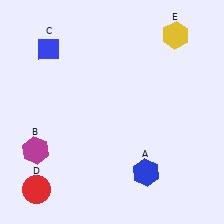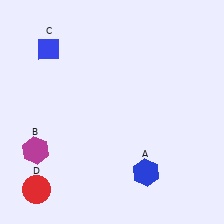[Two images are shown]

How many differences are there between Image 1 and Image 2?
There is 1 difference between the two images.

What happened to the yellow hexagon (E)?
The yellow hexagon (E) was removed in Image 2. It was in the top-right area of Image 1.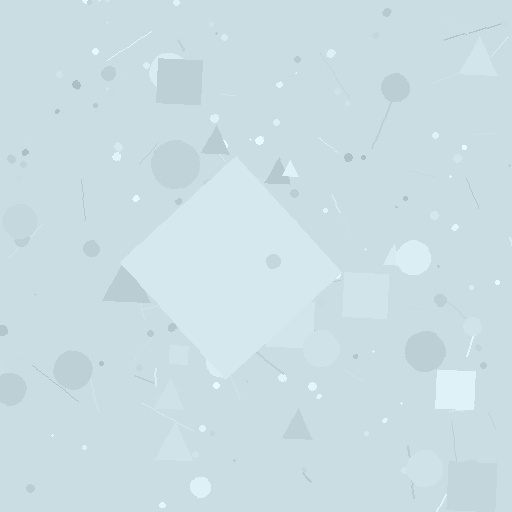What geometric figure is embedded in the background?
A diamond is embedded in the background.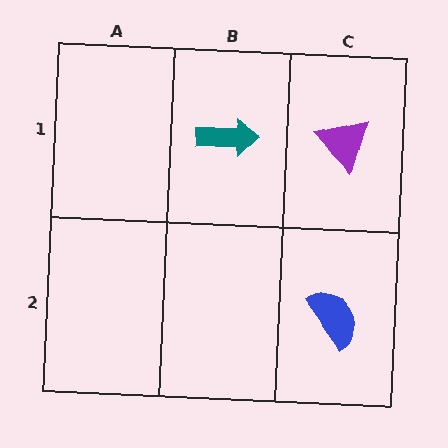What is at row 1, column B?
A teal arrow.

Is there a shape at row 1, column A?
No, that cell is empty.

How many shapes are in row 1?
2 shapes.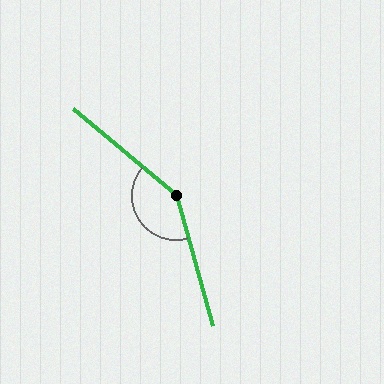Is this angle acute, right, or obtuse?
It is obtuse.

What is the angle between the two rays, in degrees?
Approximately 145 degrees.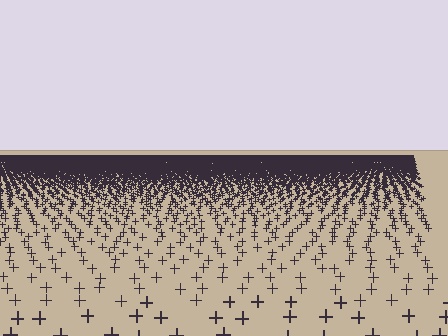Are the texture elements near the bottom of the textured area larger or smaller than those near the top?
Larger. Near the bottom, elements are closer to the viewer and appear at a bigger on-screen size.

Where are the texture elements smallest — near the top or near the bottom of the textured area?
Near the top.